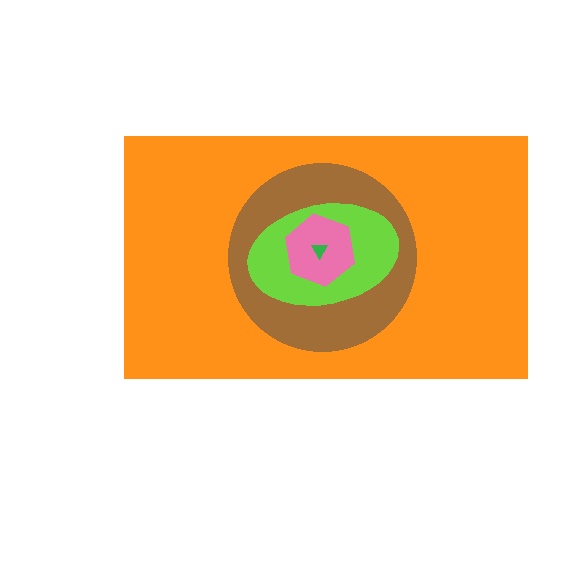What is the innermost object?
The green triangle.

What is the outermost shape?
The orange rectangle.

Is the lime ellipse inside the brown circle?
Yes.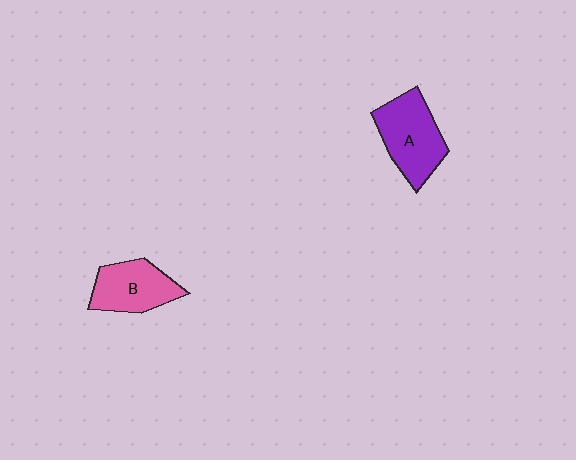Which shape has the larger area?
Shape A (purple).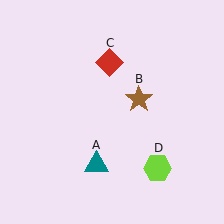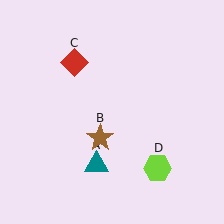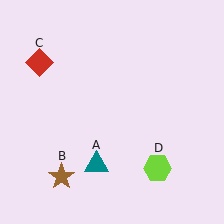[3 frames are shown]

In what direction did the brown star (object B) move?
The brown star (object B) moved down and to the left.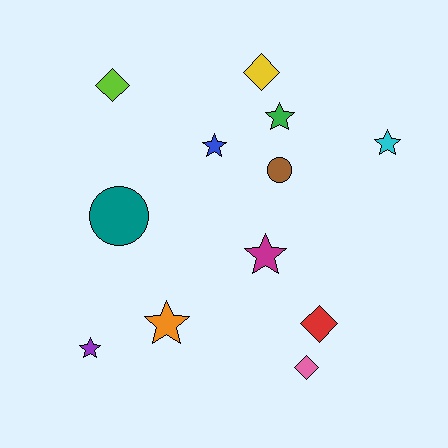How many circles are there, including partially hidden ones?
There are 2 circles.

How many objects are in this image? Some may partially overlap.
There are 12 objects.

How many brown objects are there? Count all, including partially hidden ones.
There is 1 brown object.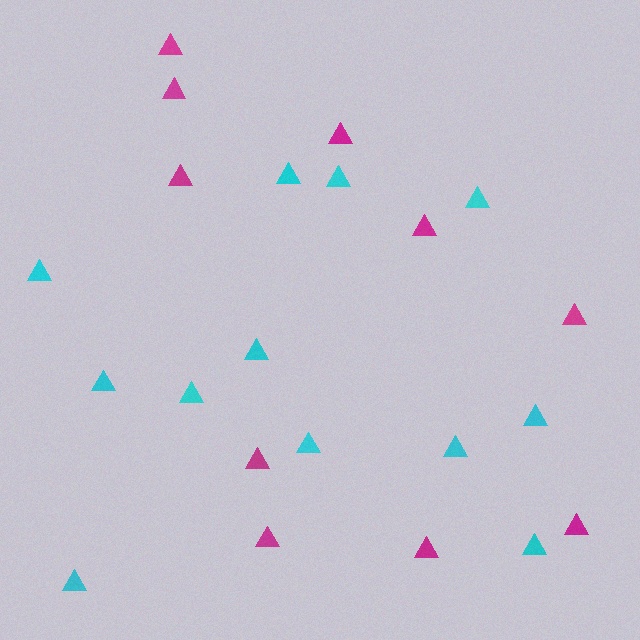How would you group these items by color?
There are 2 groups: one group of magenta triangles (10) and one group of cyan triangles (12).